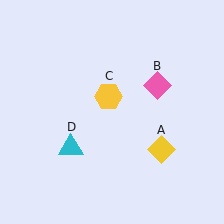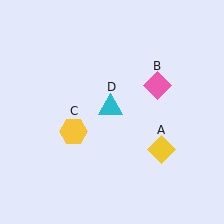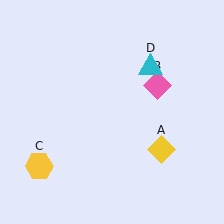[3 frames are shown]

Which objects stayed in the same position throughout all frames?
Yellow diamond (object A) and pink diamond (object B) remained stationary.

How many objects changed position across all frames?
2 objects changed position: yellow hexagon (object C), cyan triangle (object D).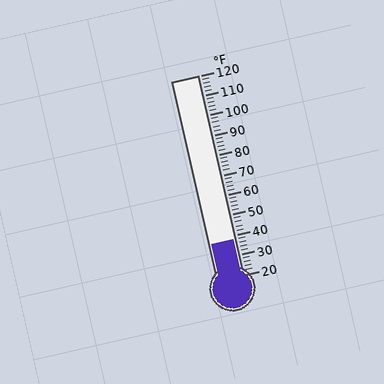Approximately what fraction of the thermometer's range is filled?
The thermometer is filled to approximately 20% of its range.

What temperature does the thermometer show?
The thermometer shows approximately 38°F.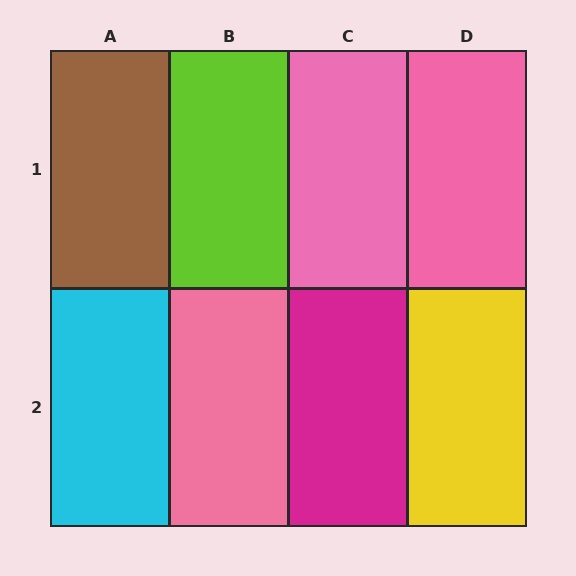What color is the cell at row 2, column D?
Yellow.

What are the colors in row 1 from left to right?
Brown, lime, pink, pink.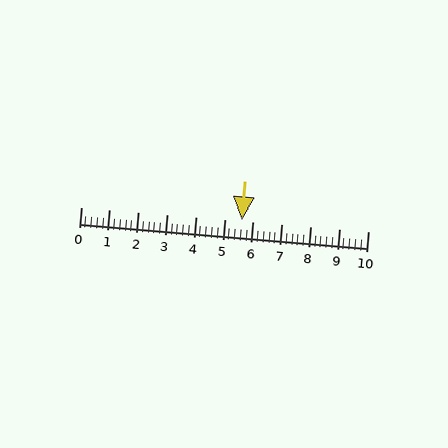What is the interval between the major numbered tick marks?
The major tick marks are spaced 1 units apart.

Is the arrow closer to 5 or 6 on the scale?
The arrow is closer to 6.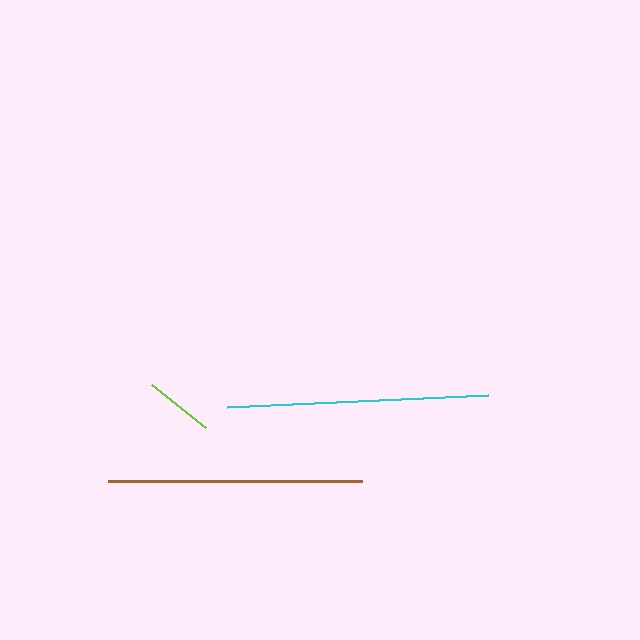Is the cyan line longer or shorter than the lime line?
The cyan line is longer than the lime line.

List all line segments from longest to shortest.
From longest to shortest: cyan, brown, lime.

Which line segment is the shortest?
The lime line is the shortest at approximately 69 pixels.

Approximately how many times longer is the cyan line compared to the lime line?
The cyan line is approximately 3.8 times the length of the lime line.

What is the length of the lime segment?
The lime segment is approximately 69 pixels long.